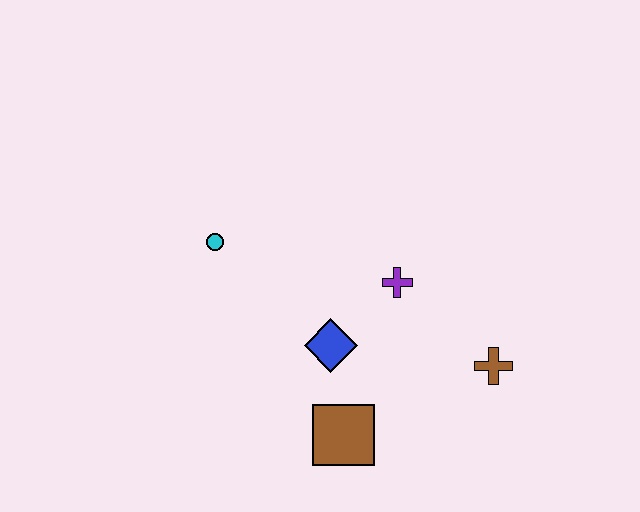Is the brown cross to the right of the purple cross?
Yes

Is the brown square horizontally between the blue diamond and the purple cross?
Yes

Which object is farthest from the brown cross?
The cyan circle is farthest from the brown cross.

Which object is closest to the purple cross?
The blue diamond is closest to the purple cross.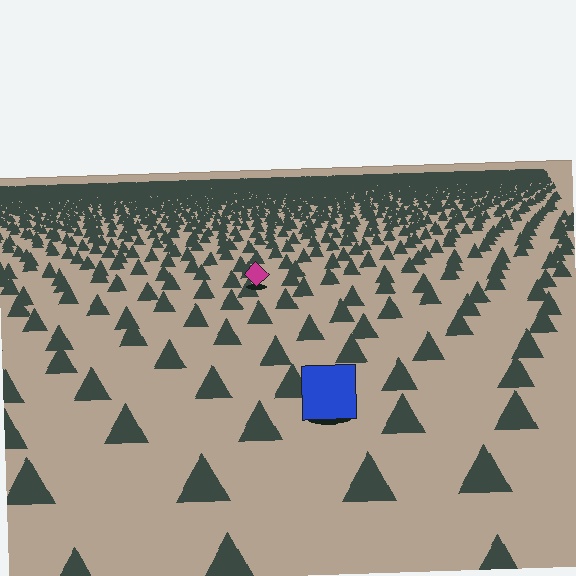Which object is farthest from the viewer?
The magenta diamond is farthest from the viewer. It appears smaller and the ground texture around it is denser.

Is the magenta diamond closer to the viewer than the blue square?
No. The blue square is closer — you can tell from the texture gradient: the ground texture is coarser near it.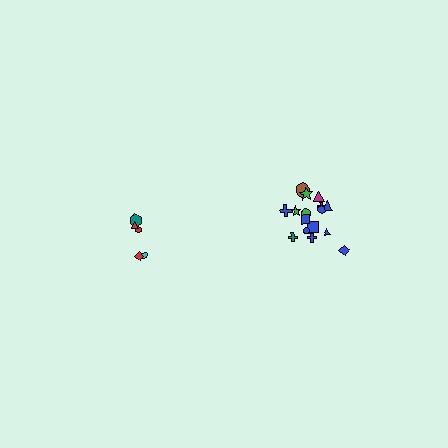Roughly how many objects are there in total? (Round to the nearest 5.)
Roughly 25 objects in total.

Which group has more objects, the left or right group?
The right group.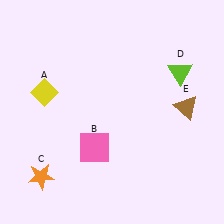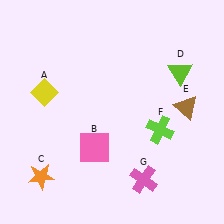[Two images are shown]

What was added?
A lime cross (F), a pink cross (G) were added in Image 2.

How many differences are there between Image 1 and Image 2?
There are 2 differences between the two images.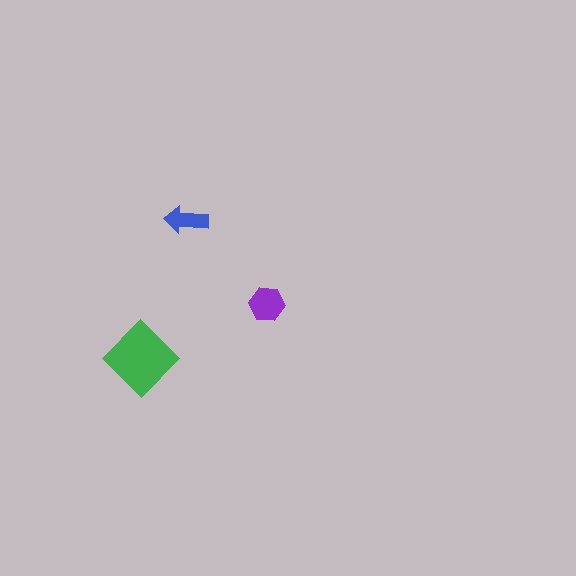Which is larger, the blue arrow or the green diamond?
The green diamond.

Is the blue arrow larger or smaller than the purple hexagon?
Smaller.